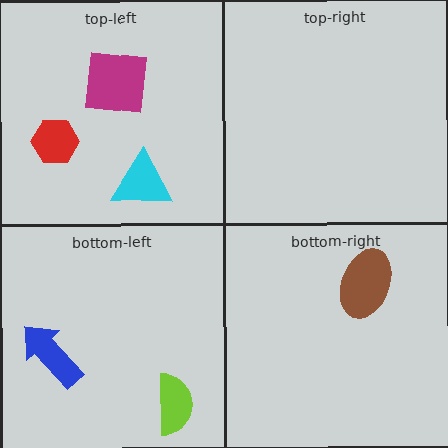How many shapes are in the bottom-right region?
1.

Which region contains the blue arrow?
The bottom-left region.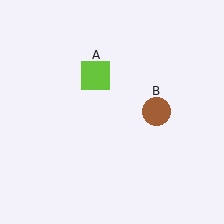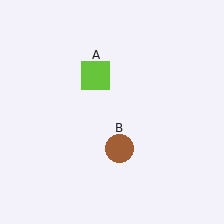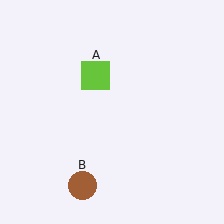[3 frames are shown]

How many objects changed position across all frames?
1 object changed position: brown circle (object B).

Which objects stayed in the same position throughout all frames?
Lime square (object A) remained stationary.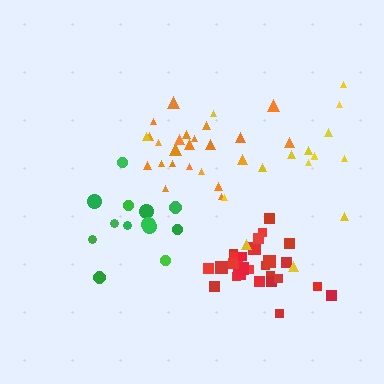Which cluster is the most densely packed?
Red.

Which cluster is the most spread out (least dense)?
Yellow.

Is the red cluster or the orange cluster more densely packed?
Red.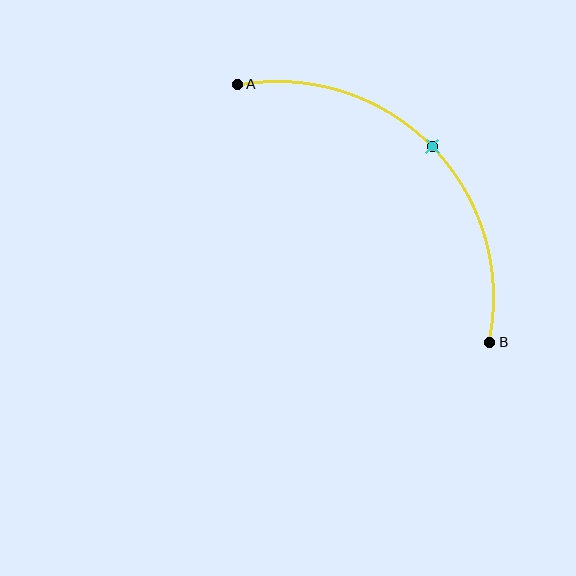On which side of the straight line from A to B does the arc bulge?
The arc bulges above and to the right of the straight line connecting A and B.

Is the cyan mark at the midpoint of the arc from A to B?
Yes. The cyan mark lies on the arc at equal arc-length from both A and B — it is the arc midpoint.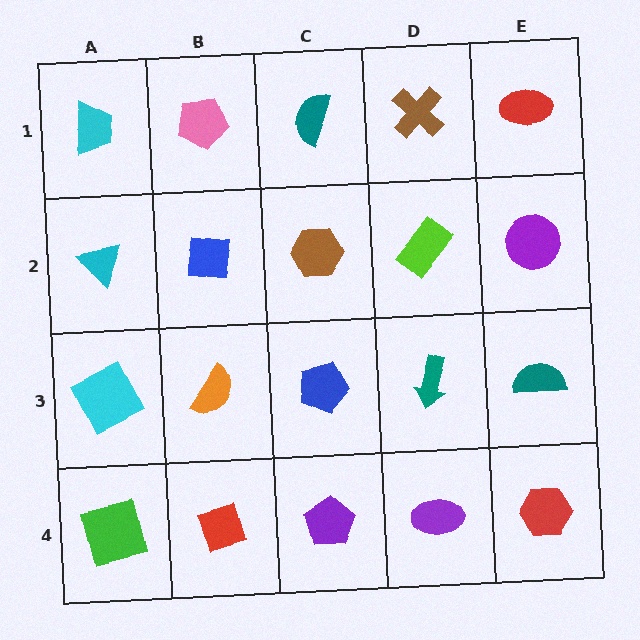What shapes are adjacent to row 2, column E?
A red ellipse (row 1, column E), a teal semicircle (row 3, column E), a lime rectangle (row 2, column D).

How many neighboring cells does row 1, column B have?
3.